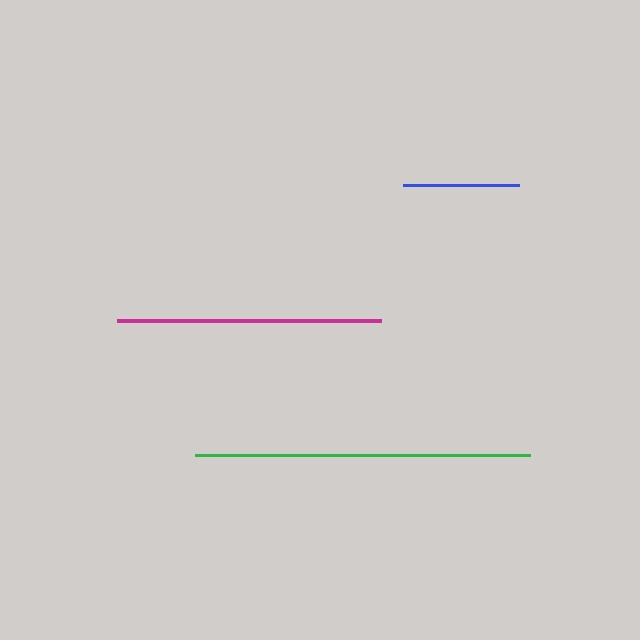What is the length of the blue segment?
The blue segment is approximately 115 pixels long.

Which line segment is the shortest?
The blue line is the shortest at approximately 115 pixels.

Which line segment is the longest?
The green line is the longest at approximately 335 pixels.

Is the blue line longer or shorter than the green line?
The green line is longer than the blue line.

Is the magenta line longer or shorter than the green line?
The green line is longer than the magenta line.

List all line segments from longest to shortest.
From longest to shortest: green, magenta, blue.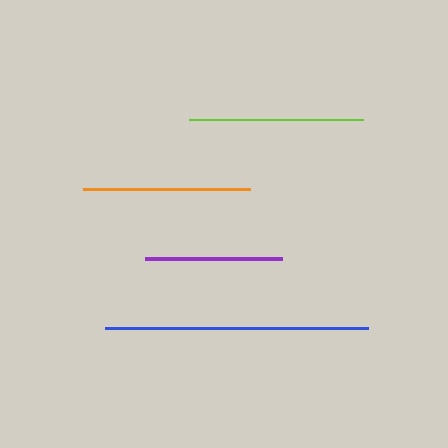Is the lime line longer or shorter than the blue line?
The blue line is longer than the lime line.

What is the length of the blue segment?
The blue segment is approximately 263 pixels long.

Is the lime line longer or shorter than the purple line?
The lime line is longer than the purple line.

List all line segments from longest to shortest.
From longest to shortest: blue, lime, orange, purple.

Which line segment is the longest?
The blue line is the longest at approximately 263 pixels.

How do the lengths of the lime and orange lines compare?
The lime and orange lines are approximately the same length.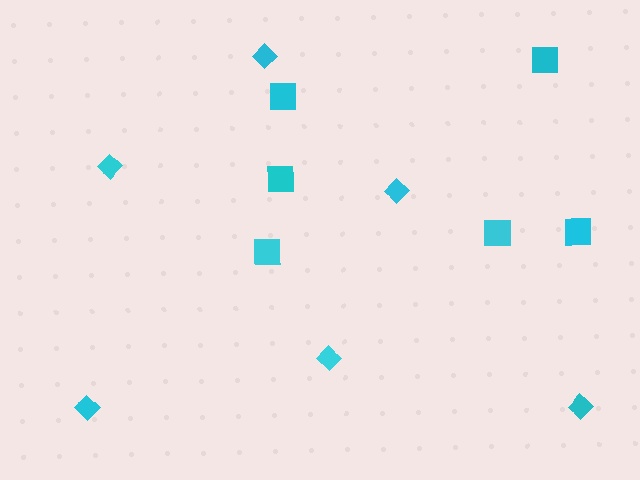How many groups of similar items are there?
There are 2 groups: one group of squares (6) and one group of diamonds (6).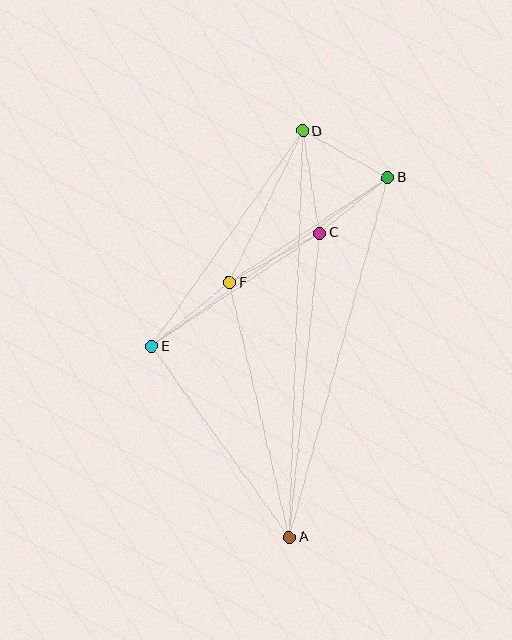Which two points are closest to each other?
Points B and C are closest to each other.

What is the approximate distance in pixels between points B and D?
The distance between B and D is approximately 97 pixels.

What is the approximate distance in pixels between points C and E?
The distance between C and E is approximately 203 pixels.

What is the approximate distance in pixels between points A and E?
The distance between A and E is approximately 235 pixels.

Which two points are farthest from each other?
Points A and D are farthest from each other.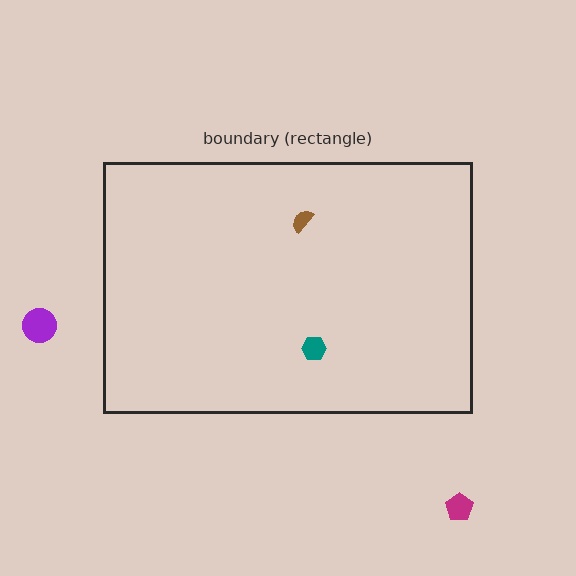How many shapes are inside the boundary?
2 inside, 2 outside.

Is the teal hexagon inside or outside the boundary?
Inside.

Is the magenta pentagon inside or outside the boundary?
Outside.